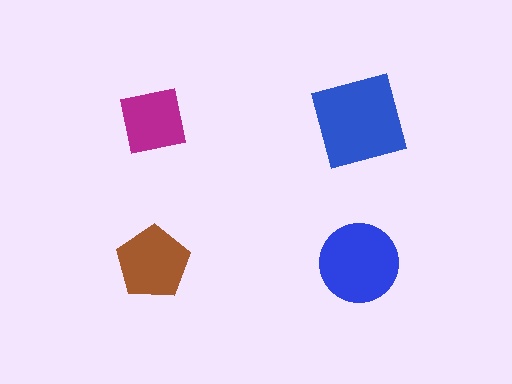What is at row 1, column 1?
A magenta square.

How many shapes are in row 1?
2 shapes.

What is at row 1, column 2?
A blue square.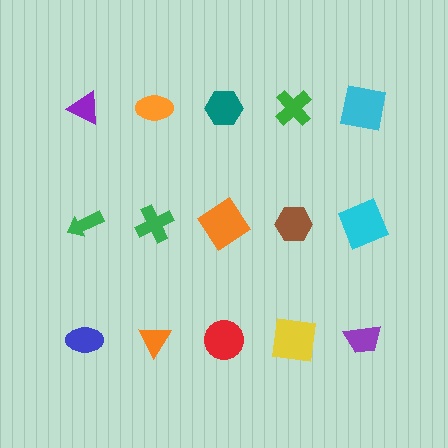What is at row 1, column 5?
A cyan square.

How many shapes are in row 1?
5 shapes.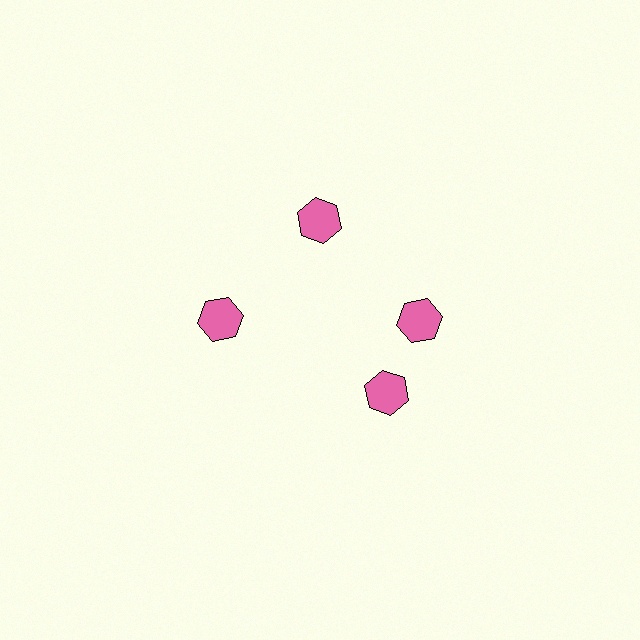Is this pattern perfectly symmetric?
No. The 4 pink hexagons are arranged in a ring, but one element near the 6 o'clock position is rotated out of alignment along the ring, breaking the 4-fold rotational symmetry.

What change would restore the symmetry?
The symmetry would be restored by rotating it back into even spacing with its neighbors so that all 4 hexagons sit at equal angles and equal distance from the center.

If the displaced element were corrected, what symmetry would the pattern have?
It would have 4-fold rotational symmetry — the pattern would map onto itself every 90 degrees.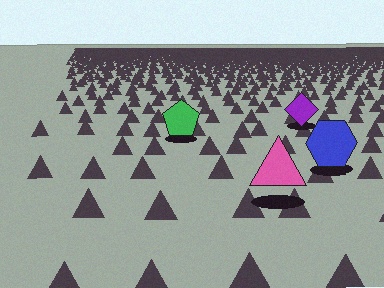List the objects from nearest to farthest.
From nearest to farthest: the pink triangle, the blue hexagon, the green pentagon, the purple diamond.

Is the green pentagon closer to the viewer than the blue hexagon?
No. The blue hexagon is closer — you can tell from the texture gradient: the ground texture is coarser near it.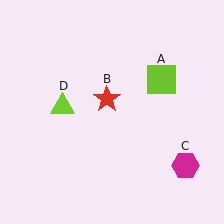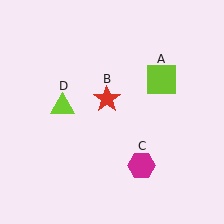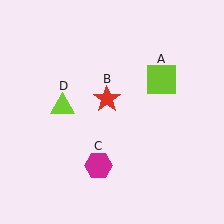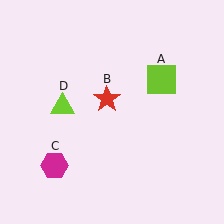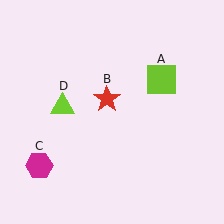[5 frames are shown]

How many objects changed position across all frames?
1 object changed position: magenta hexagon (object C).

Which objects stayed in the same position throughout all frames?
Lime square (object A) and red star (object B) and lime triangle (object D) remained stationary.